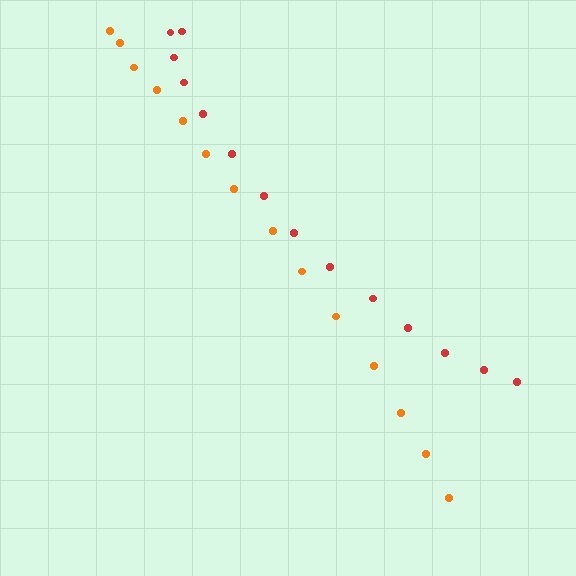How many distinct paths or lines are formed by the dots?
There are 2 distinct paths.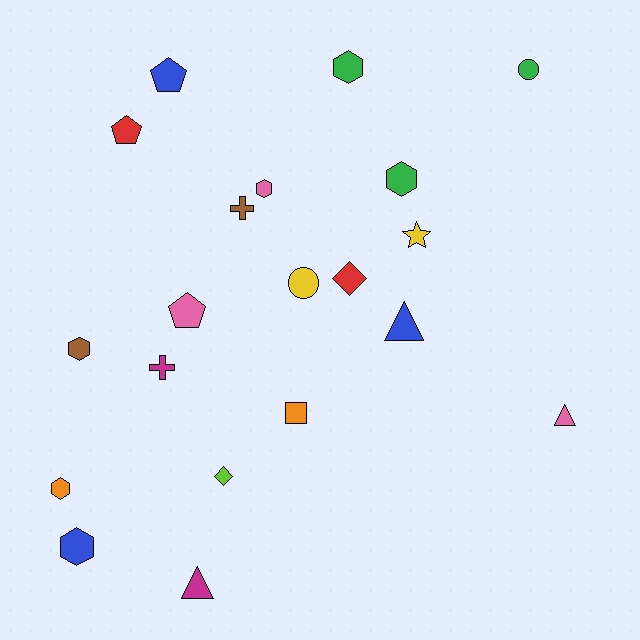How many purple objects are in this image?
There are no purple objects.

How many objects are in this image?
There are 20 objects.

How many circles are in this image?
There are 2 circles.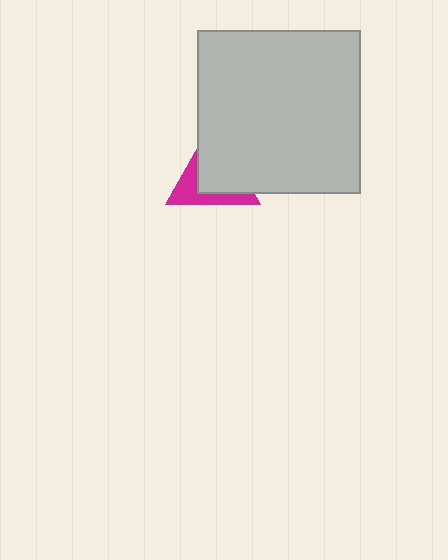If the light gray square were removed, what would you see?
You would see the complete magenta triangle.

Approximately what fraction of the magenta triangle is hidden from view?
Roughly 59% of the magenta triangle is hidden behind the light gray square.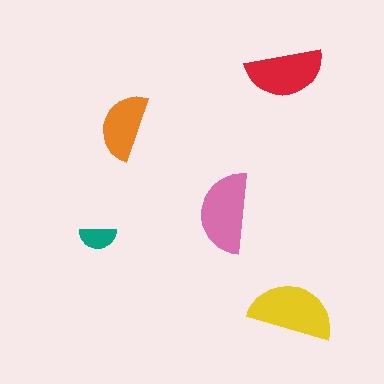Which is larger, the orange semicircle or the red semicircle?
The red one.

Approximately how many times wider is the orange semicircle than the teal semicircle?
About 2 times wider.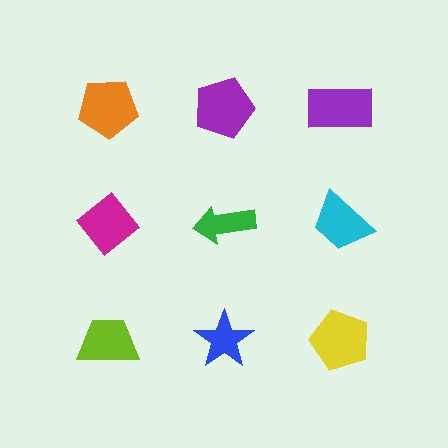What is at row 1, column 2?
A purple pentagon.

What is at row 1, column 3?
A purple rectangle.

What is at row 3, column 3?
A yellow pentagon.